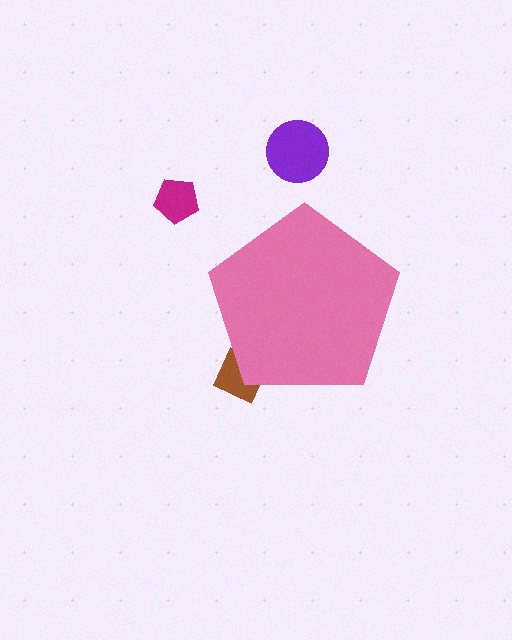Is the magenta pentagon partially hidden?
No, the magenta pentagon is fully visible.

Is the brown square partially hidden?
Yes, the brown square is partially hidden behind the pink pentagon.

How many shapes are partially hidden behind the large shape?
1 shape is partially hidden.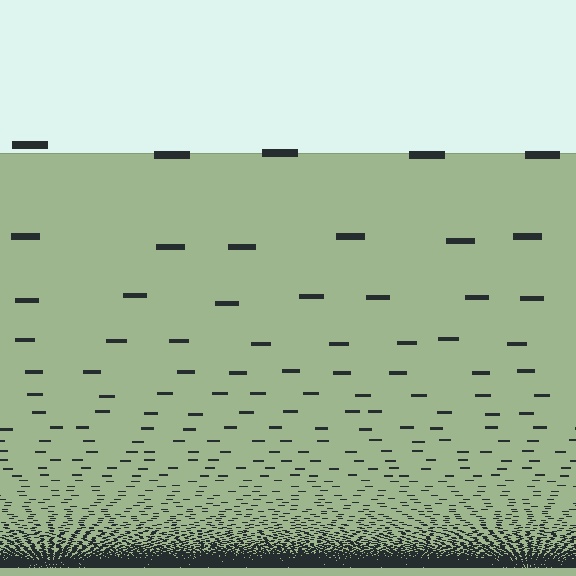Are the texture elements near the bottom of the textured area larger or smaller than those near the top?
Smaller. The gradient is inverted — elements near the bottom are smaller and denser.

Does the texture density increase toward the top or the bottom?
Density increases toward the bottom.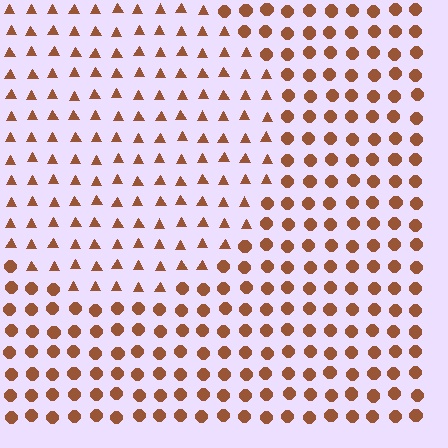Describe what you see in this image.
The image is filled with small brown elements arranged in a uniform grid. A circle-shaped region contains triangles, while the surrounding area contains circles. The boundary is defined purely by the change in element shape.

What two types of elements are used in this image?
The image uses triangles inside the circle region and circles outside it.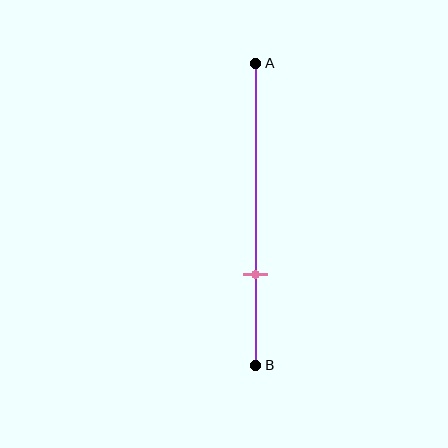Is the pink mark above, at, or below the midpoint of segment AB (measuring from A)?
The pink mark is below the midpoint of segment AB.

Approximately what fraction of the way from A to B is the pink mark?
The pink mark is approximately 70% of the way from A to B.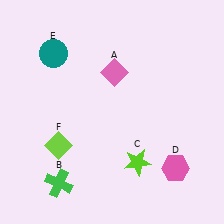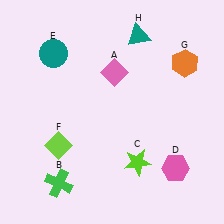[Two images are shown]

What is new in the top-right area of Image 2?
A teal triangle (H) was added in the top-right area of Image 2.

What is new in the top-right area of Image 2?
An orange hexagon (G) was added in the top-right area of Image 2.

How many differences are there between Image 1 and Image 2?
There are 2 differences between the two images.